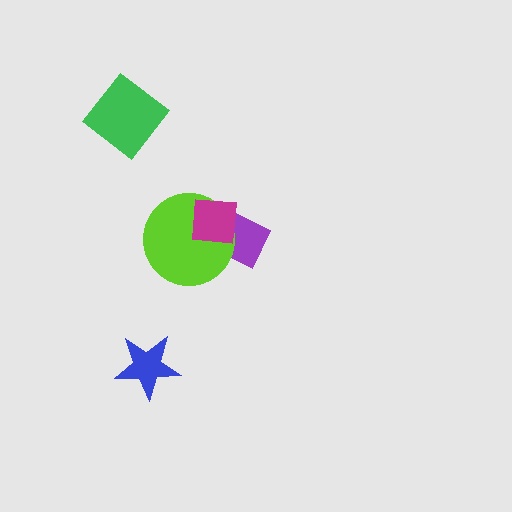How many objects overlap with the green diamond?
0 objects overlap with the green diamond.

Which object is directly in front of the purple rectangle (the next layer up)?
The lime circle is directly in front of the purple rectangle.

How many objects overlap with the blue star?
0 objects overlap with the blue star.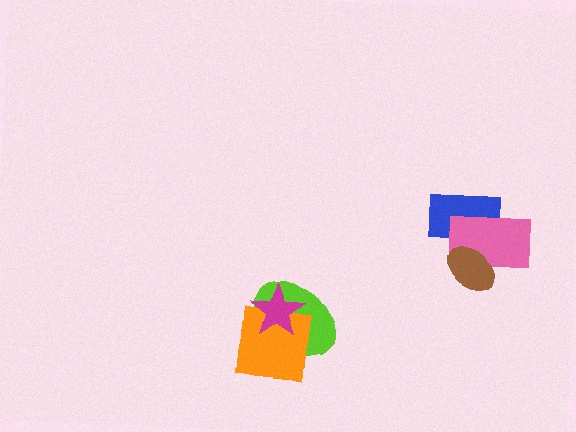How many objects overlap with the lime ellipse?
2 objects overlap with the lime ellipse.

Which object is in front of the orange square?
The magenta star is in front of the orange square.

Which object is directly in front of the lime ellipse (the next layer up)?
The orange square is directly in front of the lime ellipse.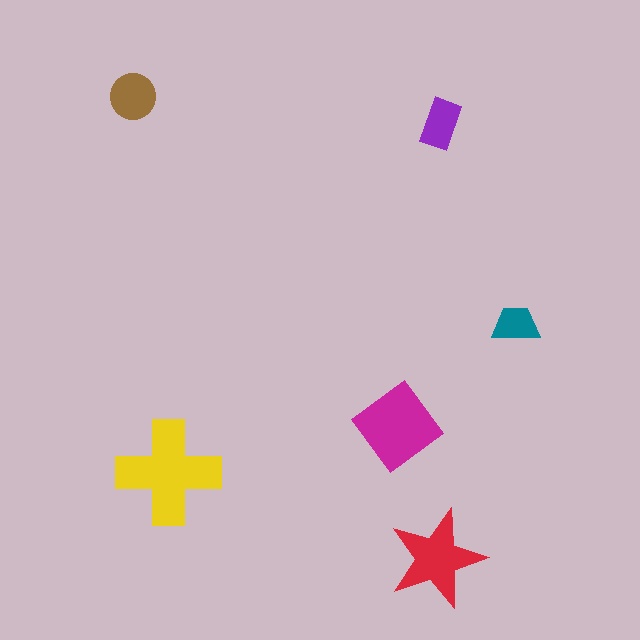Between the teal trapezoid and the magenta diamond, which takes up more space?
The magenta diamond.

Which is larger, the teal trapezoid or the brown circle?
The brown circle.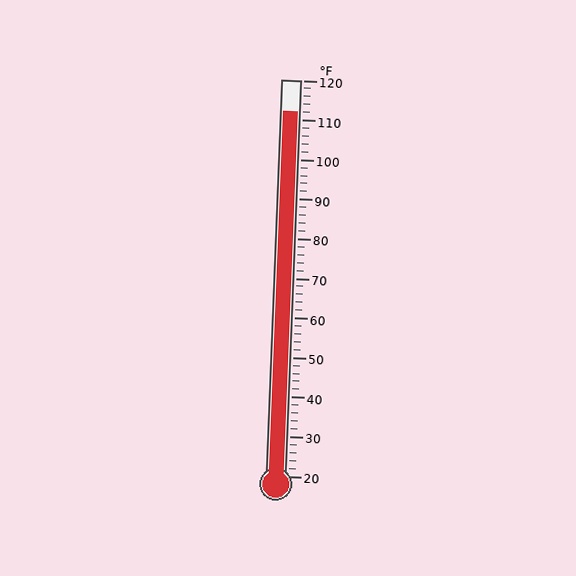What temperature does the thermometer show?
The thermometer shows approximately 112°F.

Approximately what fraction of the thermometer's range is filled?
The thermometer is filled to approximately 90% of its range.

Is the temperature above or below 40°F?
The temperature is above 40°F.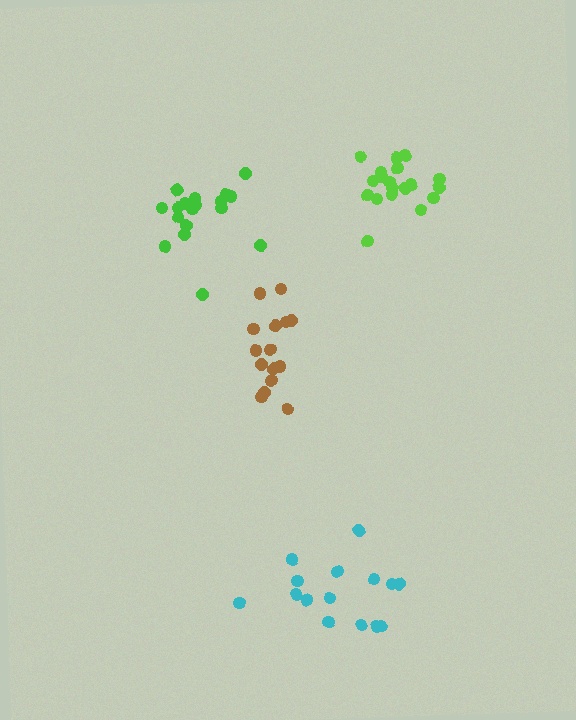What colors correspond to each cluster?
The clusters are colored: brown, green, cyan, lime.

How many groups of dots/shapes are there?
There are 4 groups.